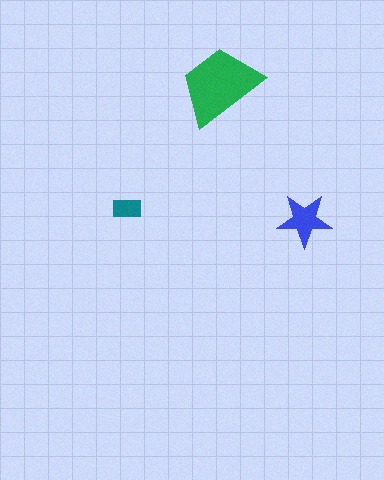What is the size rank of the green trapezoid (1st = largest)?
1st.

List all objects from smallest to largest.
The teal rectangle, the blue star, the green trapezoid.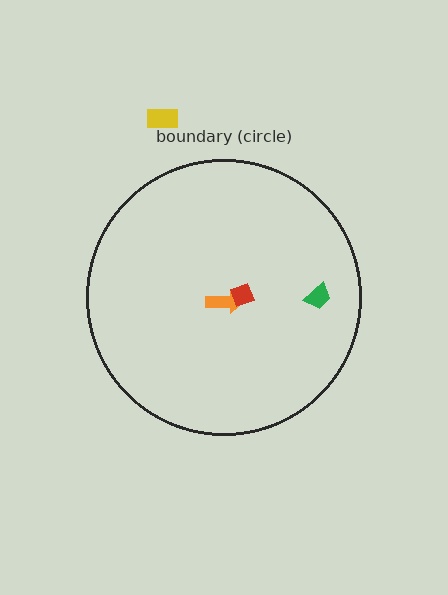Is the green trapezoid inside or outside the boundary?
Inside.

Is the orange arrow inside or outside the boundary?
Inside.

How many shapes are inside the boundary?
3 inside, 1 outside.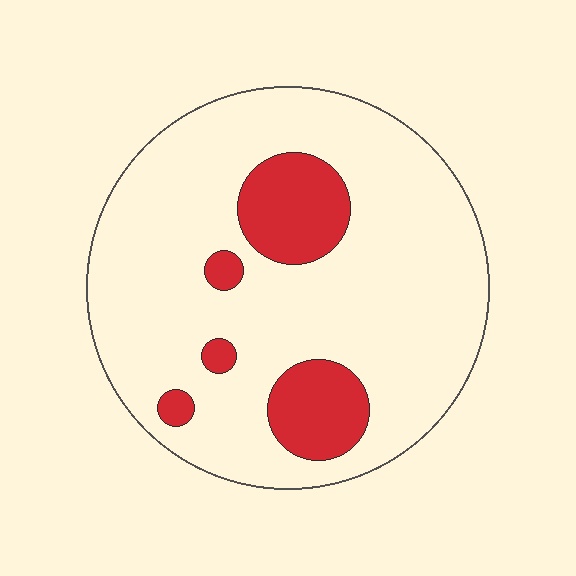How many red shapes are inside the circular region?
5.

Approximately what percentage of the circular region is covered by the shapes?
Approximately 15%.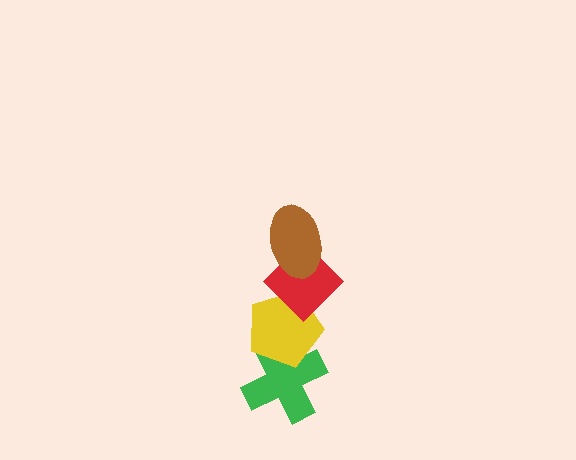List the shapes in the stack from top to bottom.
From top to bottom: the brown ellipse, the red diamond, the yellow pentagon, the green cross.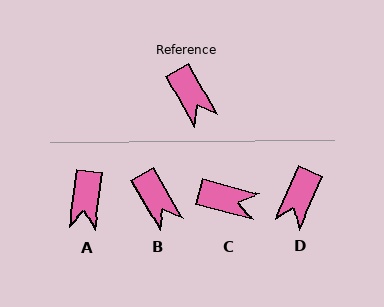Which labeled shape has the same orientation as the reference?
B.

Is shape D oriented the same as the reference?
No, it is off by about 54 degrees.